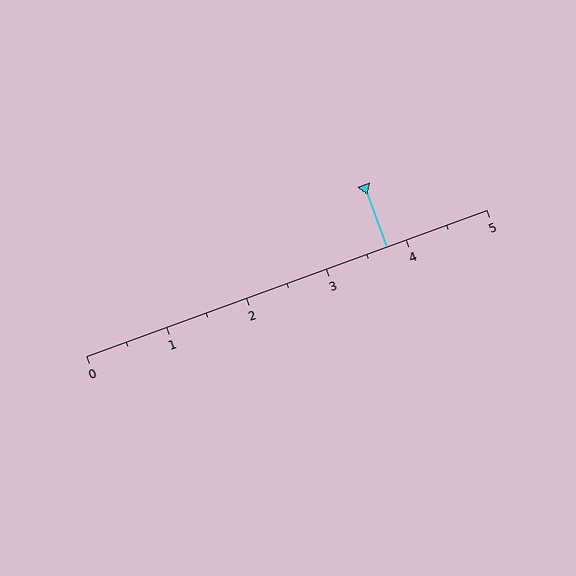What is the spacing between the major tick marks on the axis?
The major ticks are spaced 1 apart.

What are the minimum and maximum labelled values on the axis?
The axis runs from 0 to 5.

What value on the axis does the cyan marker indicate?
The marker indicates approximately 3.8.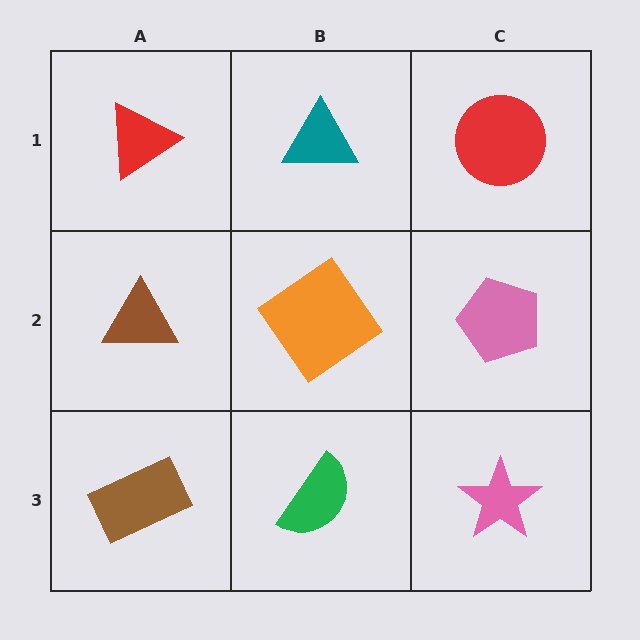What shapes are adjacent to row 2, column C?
A red circle (row 1, column C), a pink star (row 3, column C), an orange diamond (row 2, column B).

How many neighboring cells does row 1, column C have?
2.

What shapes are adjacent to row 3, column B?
An orange diamond (row 2, column B), a brown rectangle (row 3, column A), a pink star (row 3, column C).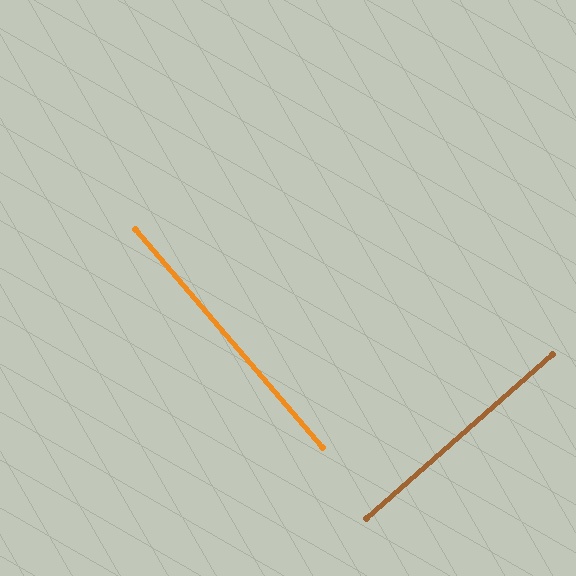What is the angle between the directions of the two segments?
Approximately 89 degrees.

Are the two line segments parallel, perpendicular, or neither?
Perpendicular — they meet at approximately 89°.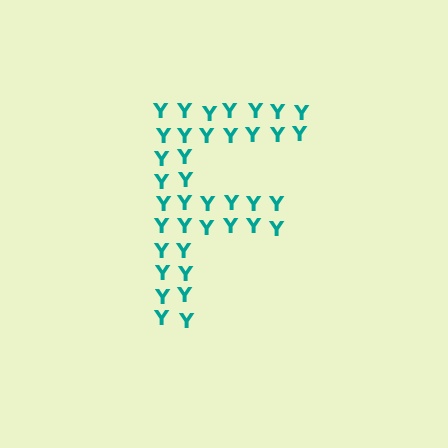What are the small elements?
The small elements are letter Y's.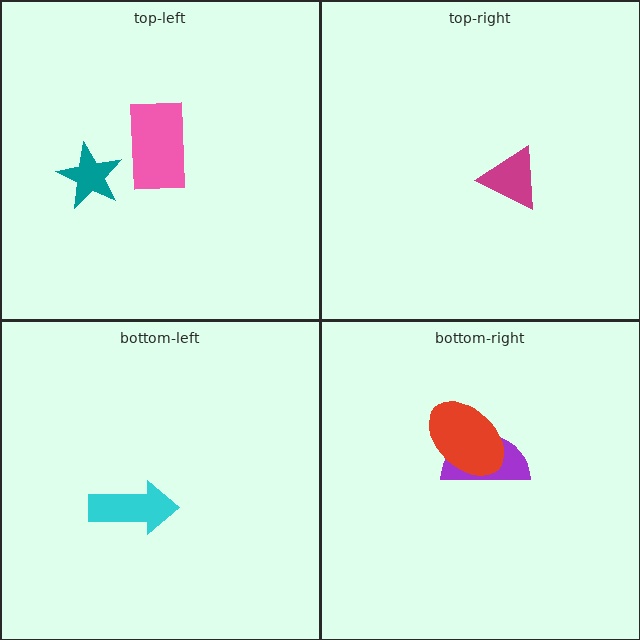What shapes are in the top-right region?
The magenta triangle.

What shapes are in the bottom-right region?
The purple semicircle, the red ellipse.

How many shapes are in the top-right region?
1.